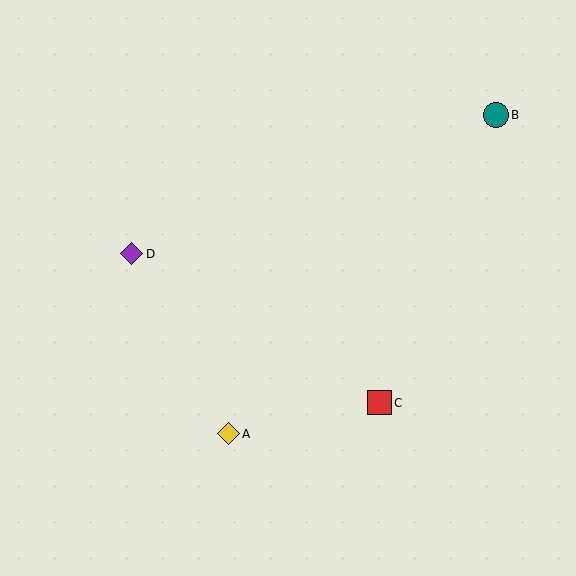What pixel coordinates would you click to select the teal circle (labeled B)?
Click at (496, 115) to select the teal circle B.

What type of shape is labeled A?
Shape A is a yellow diamond.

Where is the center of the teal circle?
The center of the teal circle is at (496, 115).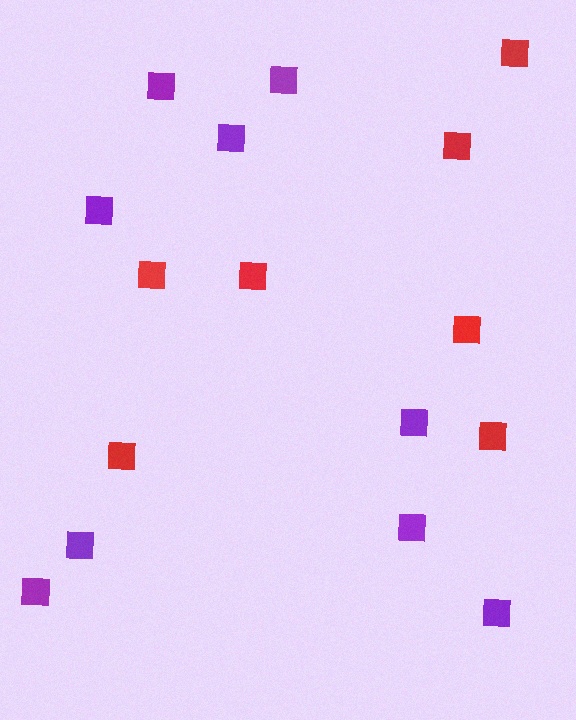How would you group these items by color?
There are 2 groups: one group of red squares (7) and one group of purple squares (9).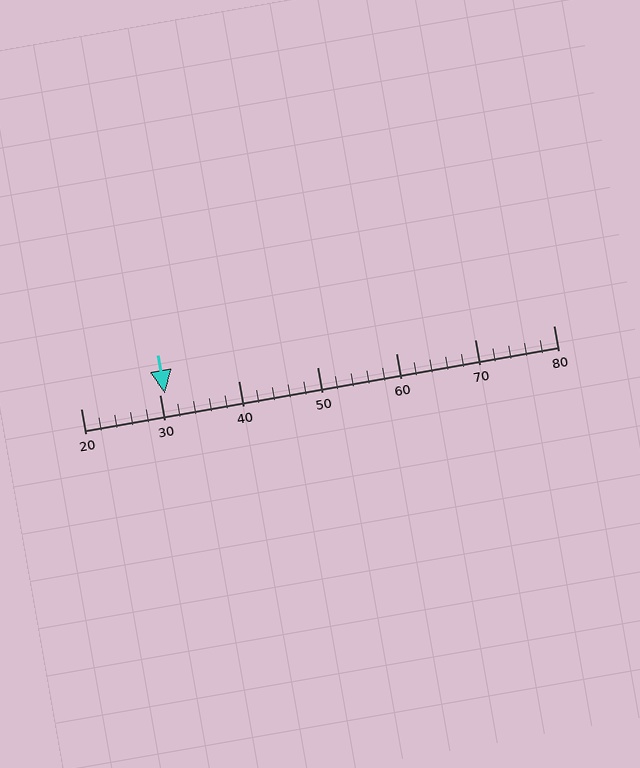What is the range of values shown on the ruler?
The ruler shows values from 20 to 80.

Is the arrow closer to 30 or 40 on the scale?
The arrow is closer to 30.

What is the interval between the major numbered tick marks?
The major tick marks are spaced 10 units apart.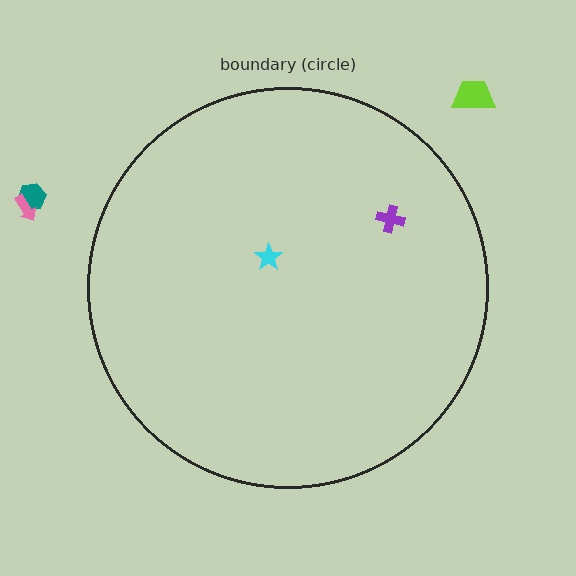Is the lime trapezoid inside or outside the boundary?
Outside.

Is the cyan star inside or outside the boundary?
Inside.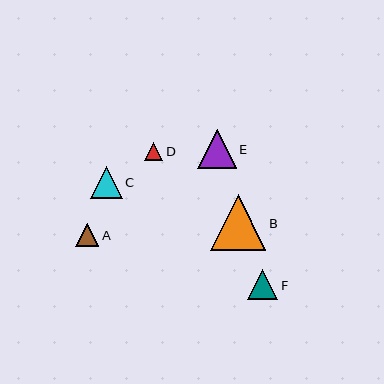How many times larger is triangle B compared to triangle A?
Triangle B is approximately 2.4 times the size of triangle A.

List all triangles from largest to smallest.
From largest to smallest: B, E, C, F, A, D.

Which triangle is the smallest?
Triangle D is the smallest with a size of approximately 18 pixels.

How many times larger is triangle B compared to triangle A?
Triangle B is approximately 2.4 times the size of triangle A.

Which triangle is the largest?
Triangle B is the largest with a size of approximately 56 pixels.